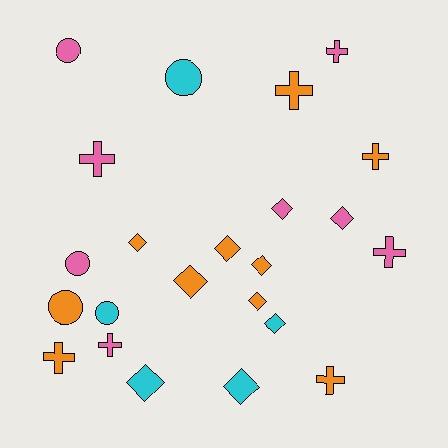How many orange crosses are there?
There are 4 orange crosses.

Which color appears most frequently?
Orange, with 10 objects.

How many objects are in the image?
There are 23 objects.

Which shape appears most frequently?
Diamond, with 10 objects.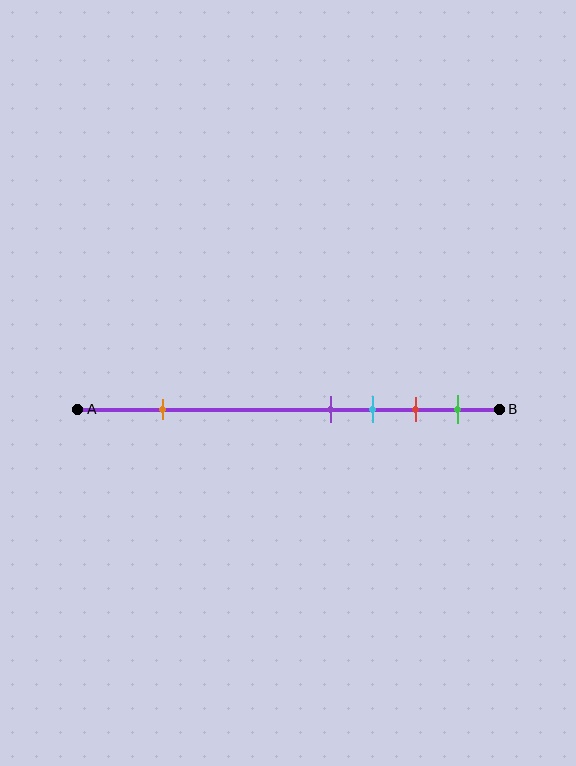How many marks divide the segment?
There are 5 marks dividing the segment.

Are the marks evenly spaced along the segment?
No, the marks are not evenly spaced.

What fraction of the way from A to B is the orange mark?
The orange mark is approximately 20% (0.2) of the way from A to B.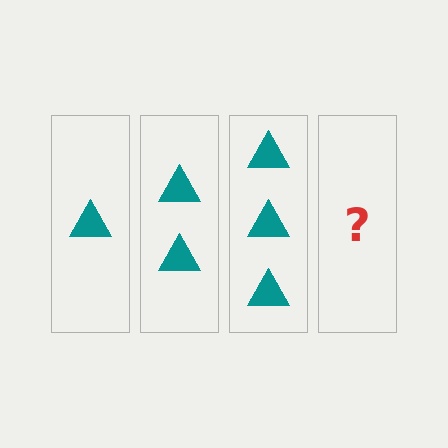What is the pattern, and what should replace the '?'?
The pattern is that each step adds one more triangle. The '?' should be 4 triangles.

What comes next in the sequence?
The next element should be 4 triangles.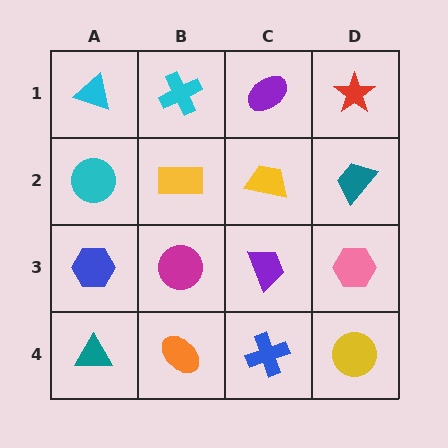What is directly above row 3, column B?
A yellow rectangle.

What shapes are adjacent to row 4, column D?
A pink hexagon (row 3, column D), a blue cross (row 4, column C).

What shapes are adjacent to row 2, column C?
A purple ellipse (row 1, column C), a purple trapezoid (row 3, column C), a yellow rectangle (row 2, column B), a teal trapezoid (row 2, column D).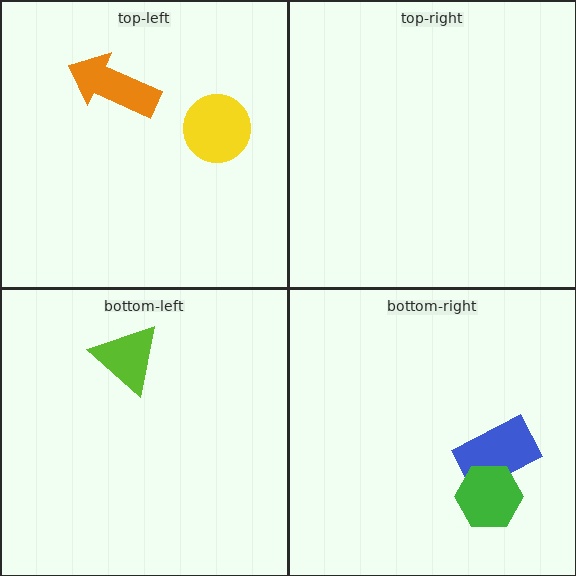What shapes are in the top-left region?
The yellow circle, the orange arrow.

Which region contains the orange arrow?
The top-left region.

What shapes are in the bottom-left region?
The lime triangle.